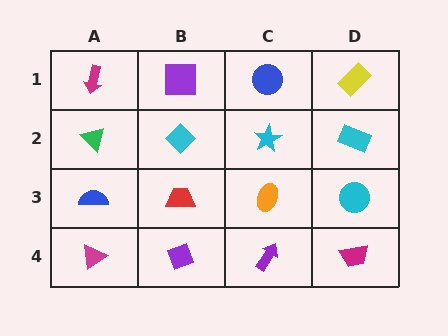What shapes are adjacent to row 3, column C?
A cyan star (row 2, column C), a purple arrow (row 4, column C), a red trapezoid (row 3, column B), a cyan circle (row 3, column D).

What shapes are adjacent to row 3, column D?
A cyan rectangle (row 2, column D), a magenta trapezoid (row 4, column D), an orange ellipse (row 3, column C).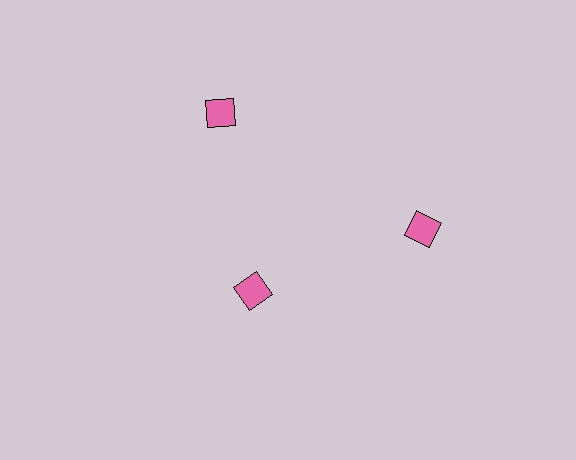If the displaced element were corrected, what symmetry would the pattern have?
It would have 3-fold rotational symmetry — the pattern would map onto itself every 120 degrees.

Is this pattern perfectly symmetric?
No. The 3 pink diamonds are arranged in a ring, but one element near the 7 o'clock position is pulled inward toward the center, breaking the 3-fold rotational symmetry.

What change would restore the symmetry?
The symmetry would be restored by moving it outward, back onto the ring so that all 3 diamonds sit at equal angles and equal distance from the center.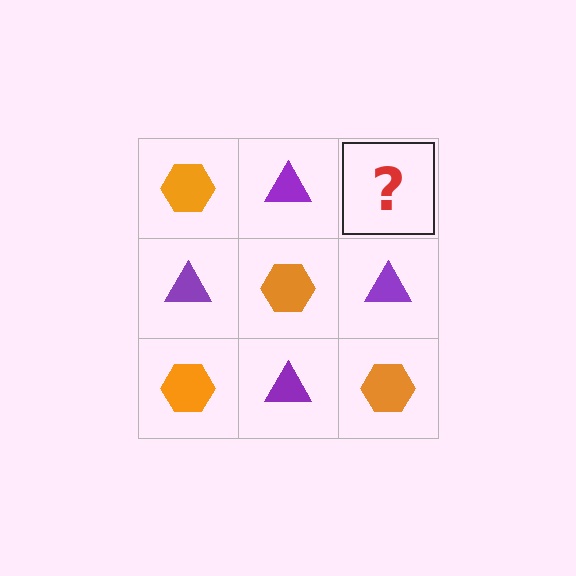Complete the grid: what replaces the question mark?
The question mark should be replaced with an orange hexagon.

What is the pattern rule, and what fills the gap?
The rule is that it alternates orange hexagon and purple triangle in a checkerboard pattern. The gap should be filled with an orange hexagon.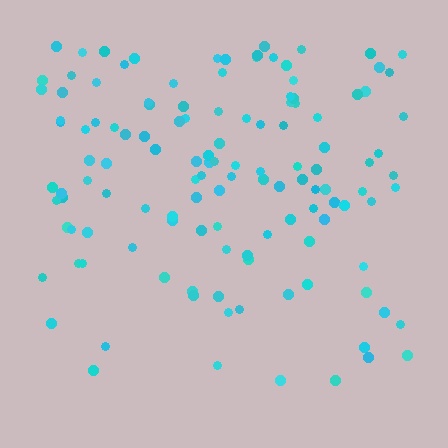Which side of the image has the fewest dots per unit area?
The bottom.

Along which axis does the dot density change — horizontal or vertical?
Vertical.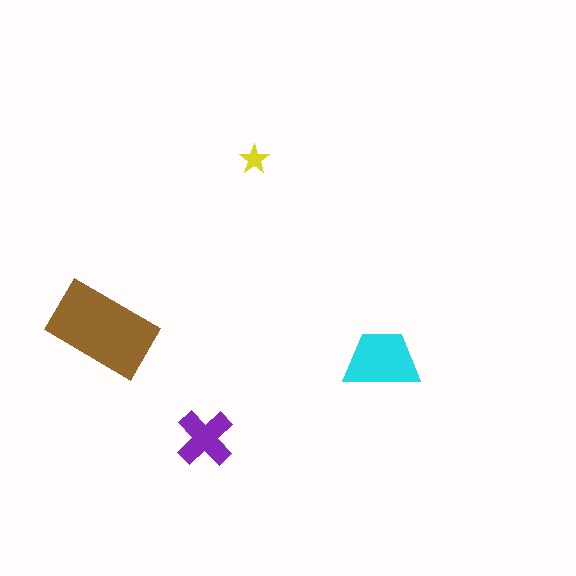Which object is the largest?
The brown rectangle.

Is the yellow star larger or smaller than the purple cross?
Smaller.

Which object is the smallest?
The yellow star.